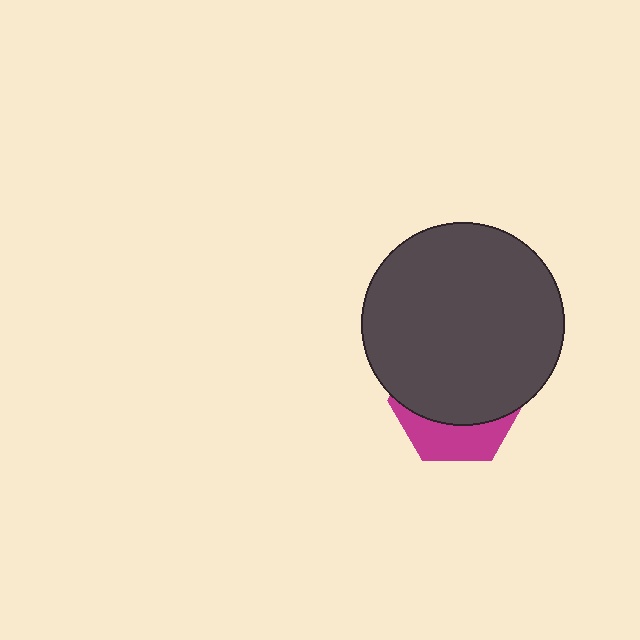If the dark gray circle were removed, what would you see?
You would see the complete magenta hexagon.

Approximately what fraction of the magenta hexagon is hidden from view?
Roughly 68% of the magenta hexagon is hidden behind the dark gray circle.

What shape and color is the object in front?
The object in front is a dark gray circle.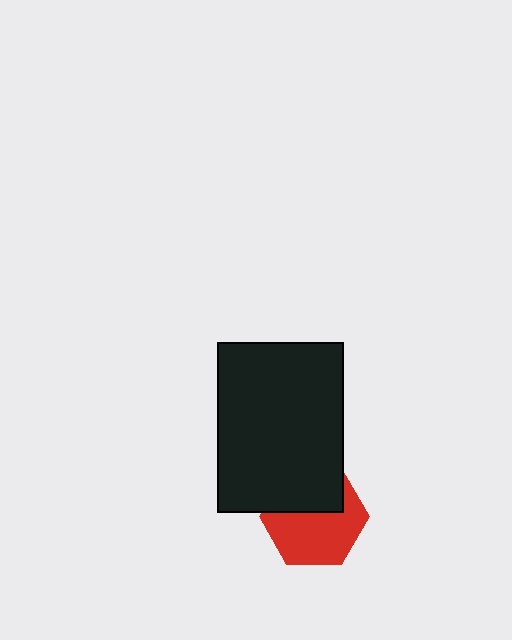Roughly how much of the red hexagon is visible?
About half of it is visible (roughly 60%).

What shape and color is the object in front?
The object in front is a black rectangle.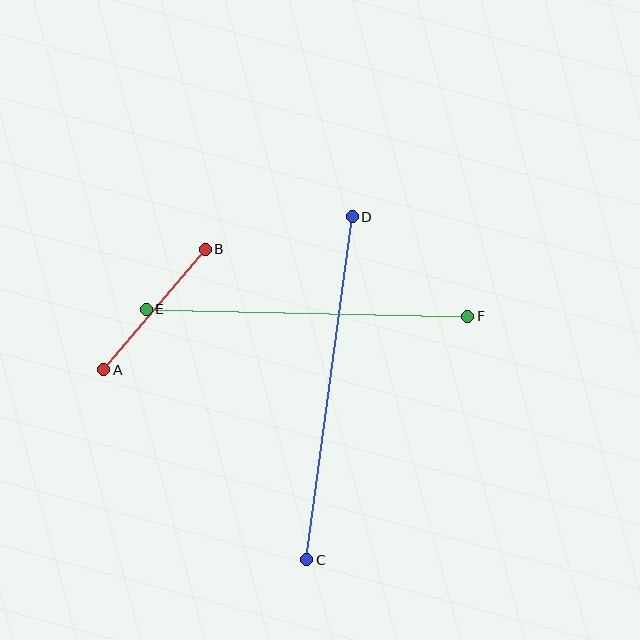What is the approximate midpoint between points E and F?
The midpoint is at approximately (307, 313) pixels.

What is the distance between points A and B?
The distance is approximately 157 pixels.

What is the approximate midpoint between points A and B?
The midpoint is at approximately (155, 309) pixels.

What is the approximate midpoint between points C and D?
The midpoint is at approximately (329, 388) pixels.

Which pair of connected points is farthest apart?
Points C and D are farthest apart.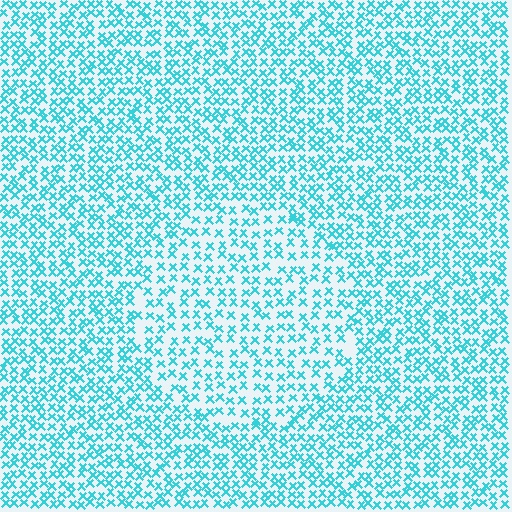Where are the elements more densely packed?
The elements are more densely packed outside the circle boundary.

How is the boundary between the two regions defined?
The boundary is defined by a change in element density (approximately 1.5x ratio). All elements are the same color, size, and shape.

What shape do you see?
I see a circle.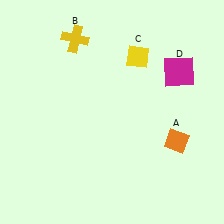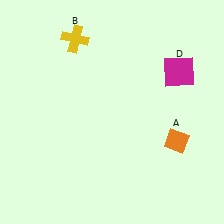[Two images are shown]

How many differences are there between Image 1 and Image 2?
There is 1 difference between the two images.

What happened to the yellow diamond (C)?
The yellow diamond (C) was removed in Image 2. It was in the top-right area of Image 1.